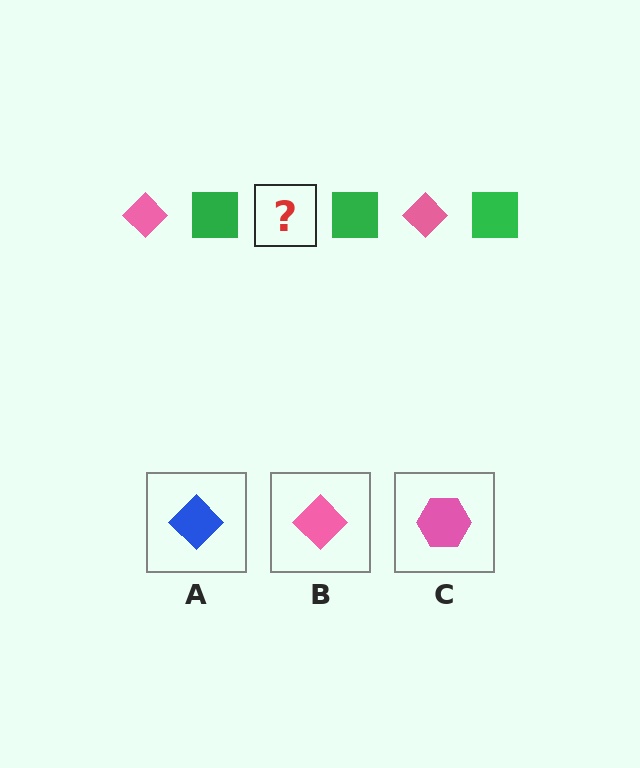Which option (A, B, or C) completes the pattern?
B.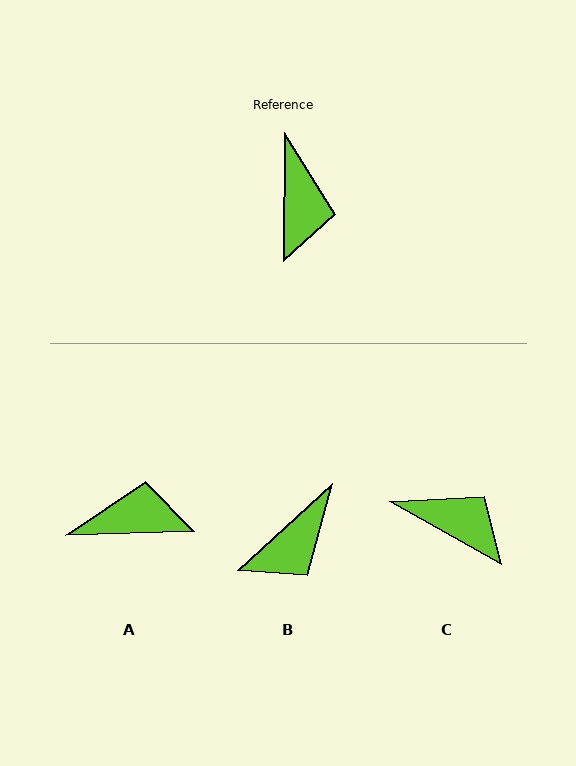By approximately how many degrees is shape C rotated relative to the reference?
Approximately 61 degrees counter-clockwise.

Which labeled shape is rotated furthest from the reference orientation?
A, about 92 degrees away.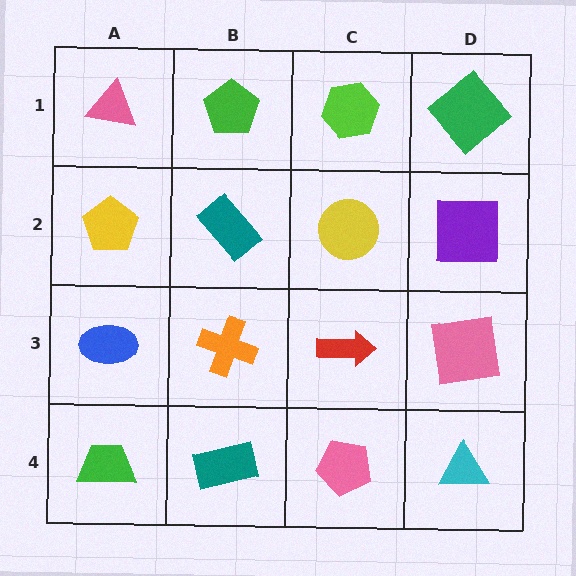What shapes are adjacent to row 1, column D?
A purple square (row 2, column D), a lime hexagon (row 1, column C).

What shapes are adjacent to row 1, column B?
A teal rectangle (row 2, column B), a pink triangle (row 1, column A), a lime hexagon (row 1, column C).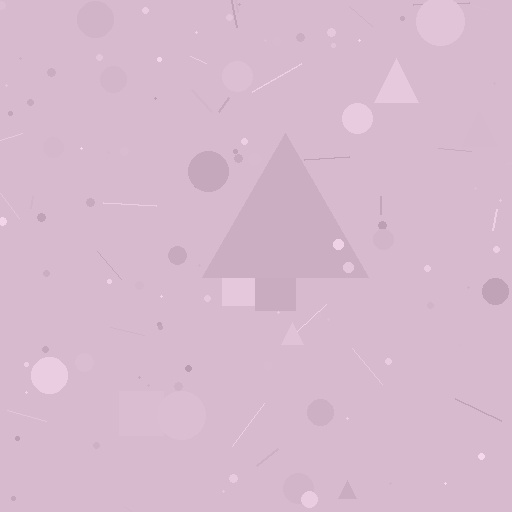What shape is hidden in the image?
A triangle is hidden in the image.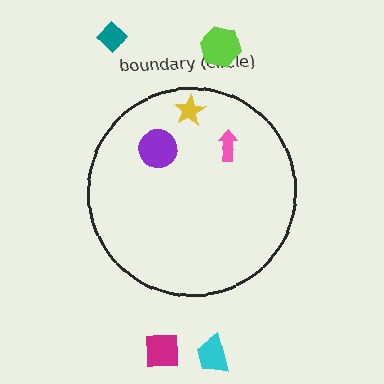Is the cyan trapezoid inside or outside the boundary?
Outside.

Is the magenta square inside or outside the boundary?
Outside.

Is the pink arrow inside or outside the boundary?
Inside.